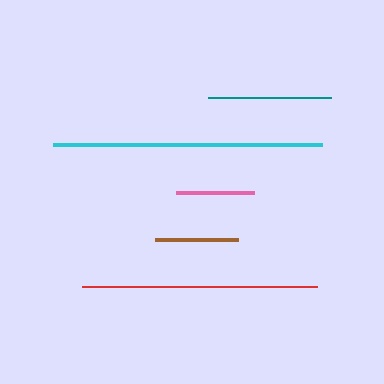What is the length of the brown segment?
The brown segment is approximately 83 pixels long.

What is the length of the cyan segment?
The cyan segment is approximately 269 pixels long.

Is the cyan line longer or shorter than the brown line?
The cyan line is longer than the brown line.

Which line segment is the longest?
The cyan line is the longest at approximately 269 pixels.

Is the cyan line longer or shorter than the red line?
The cyan line is longer than the red line.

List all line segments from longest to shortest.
From longest to shortest: cyan, red, teal, brown, pink.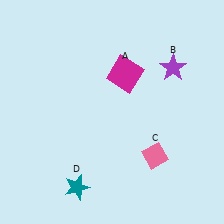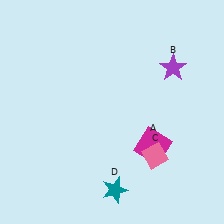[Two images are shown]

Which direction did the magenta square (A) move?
The magenta square (A) moved down.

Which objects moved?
The objects that moved are: the magenta square (A), the teal star (D).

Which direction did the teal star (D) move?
The teal star (D) moved right.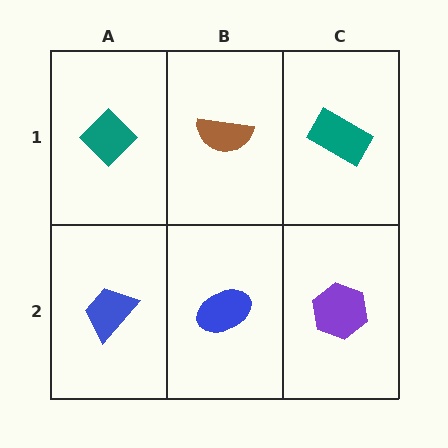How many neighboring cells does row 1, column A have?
2.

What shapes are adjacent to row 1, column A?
A blue trapezoid (row 2, column A), a brown semicircle (row 1, column B).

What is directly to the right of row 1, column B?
A teal rectangle.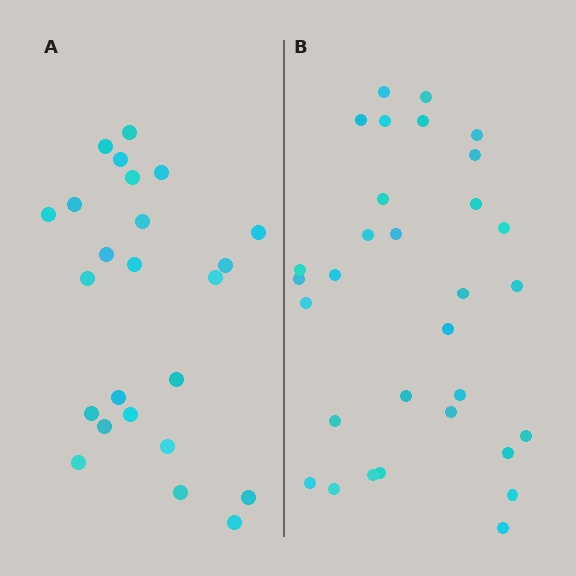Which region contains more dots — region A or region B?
Region B (the right region) has more dots.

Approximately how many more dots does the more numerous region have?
Region B has roughly 8 or so more dots than region A.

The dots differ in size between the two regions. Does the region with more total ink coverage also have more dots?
No. Region A has more total ink coverage because its dots are larger, but region B actually contains more individual dots. Total area can be misleading — the number of items is what matters here.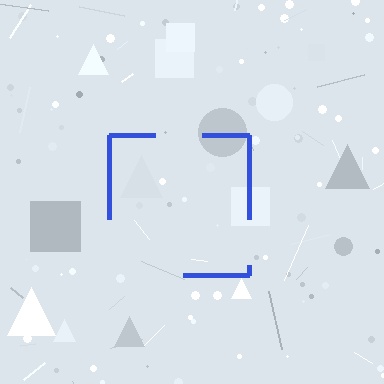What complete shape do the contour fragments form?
The contour fragments form a square.